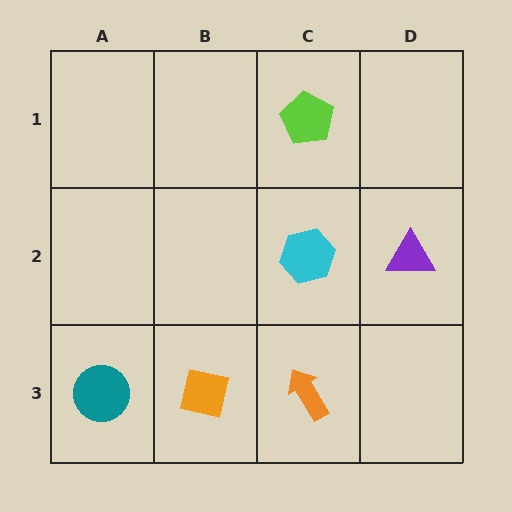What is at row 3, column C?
An orange arrow.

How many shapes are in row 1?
1 shape.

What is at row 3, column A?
A teal circle.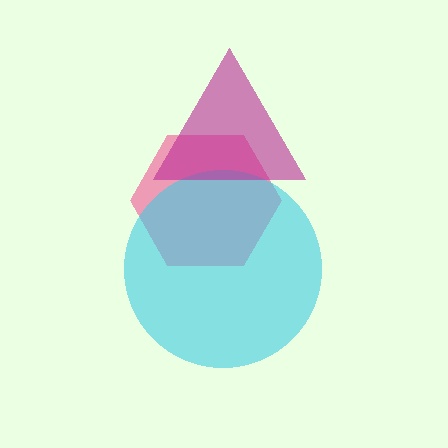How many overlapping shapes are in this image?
There are 3 overlapping shapes in the image.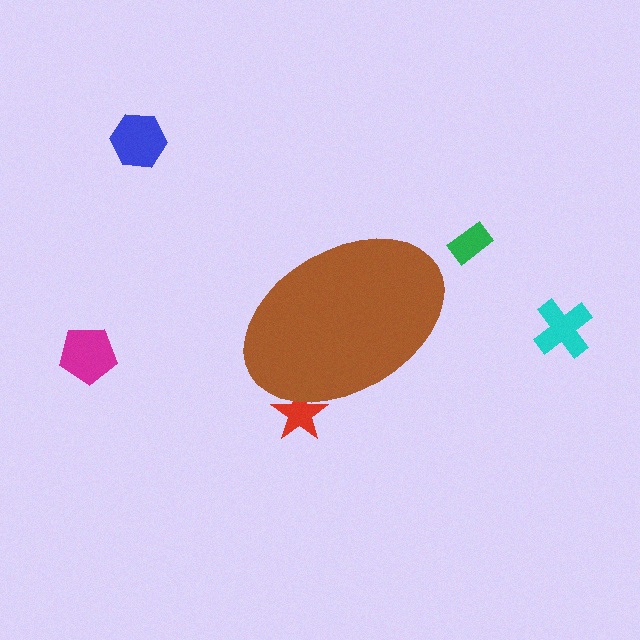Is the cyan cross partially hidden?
No, the cyan cross is fully visible.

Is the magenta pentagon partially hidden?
No, the magenta pentagon is fully visible.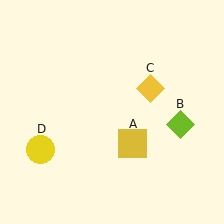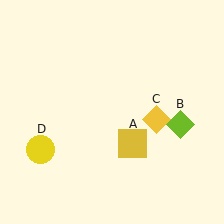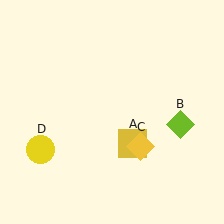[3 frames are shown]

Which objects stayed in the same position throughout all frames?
Yellow square (object A) and lime diamond (object B) and yellow circle (object D) remained stationary.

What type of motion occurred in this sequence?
The yellow diamond (object C) rotated clockwise around the center of the scene.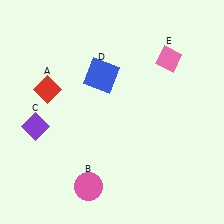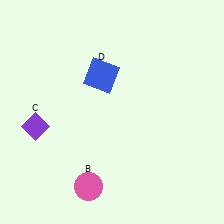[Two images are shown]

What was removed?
The red diamond (A), the pink diamond (E) were removed in Image 2.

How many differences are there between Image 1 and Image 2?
There are 2 differences between the two images.